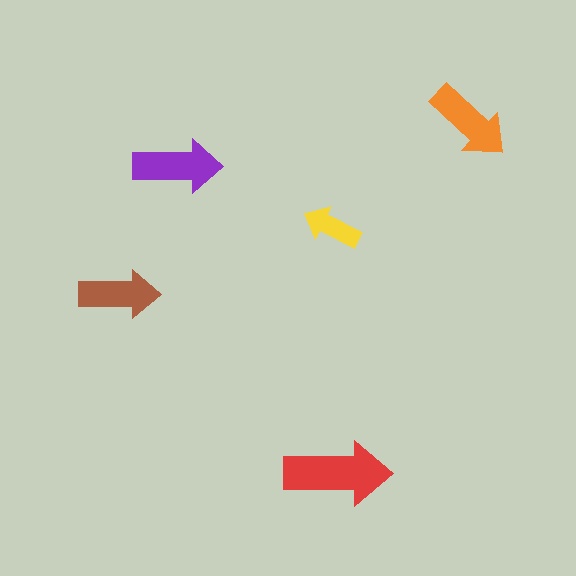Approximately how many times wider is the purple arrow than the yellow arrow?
About 1.5 times wider.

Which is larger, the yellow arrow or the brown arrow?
The brown one.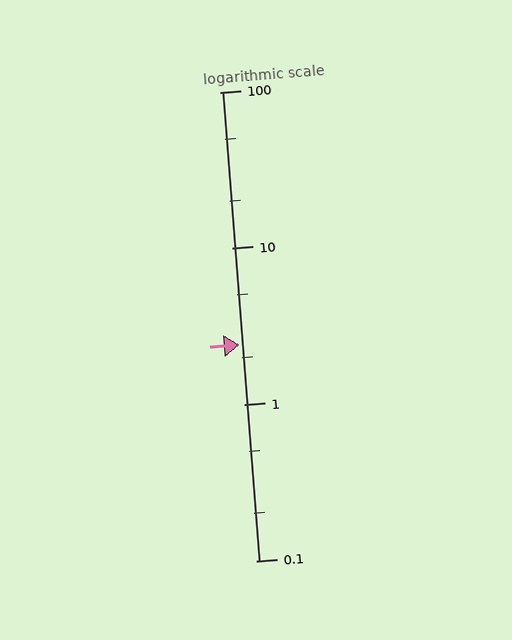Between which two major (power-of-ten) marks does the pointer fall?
The pointer is between 1 and 10.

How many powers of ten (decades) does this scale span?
The scale spans 3 decades, from 0.1 to 100.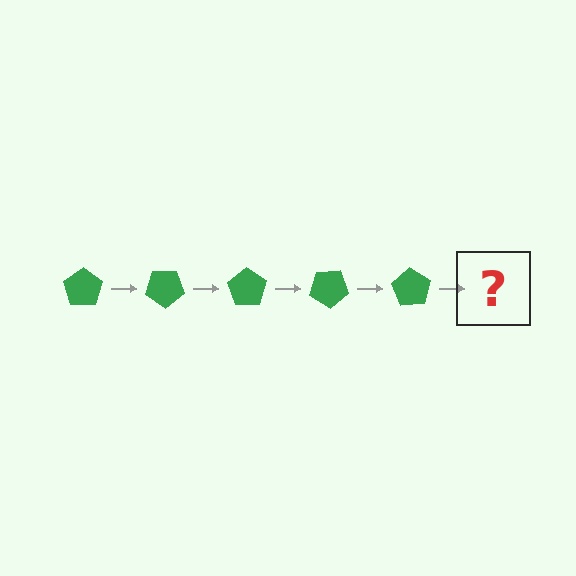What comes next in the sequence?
The next element should be a green pentagon rotated 175 degrees.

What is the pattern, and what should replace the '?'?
The pattern is that the pentagon rotates 35 degrees each step. The '?' should be a green pentagon rotated 175 degrees.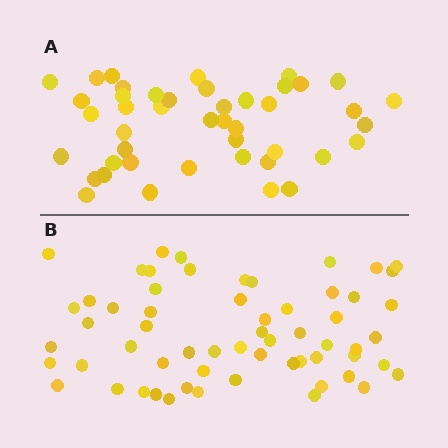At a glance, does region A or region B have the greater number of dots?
Region B (the bottom region) has more dots.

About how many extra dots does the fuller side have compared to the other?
Region B has approximately 15 more dots than region A.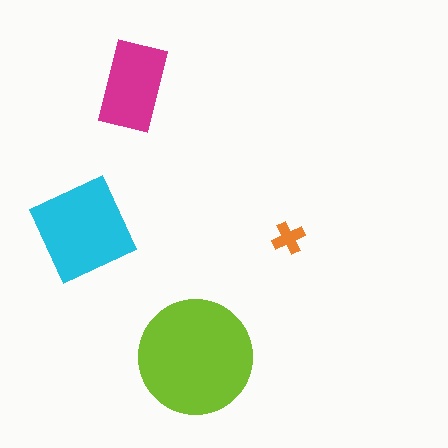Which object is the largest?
The lime circle.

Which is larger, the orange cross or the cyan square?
The cyan square.